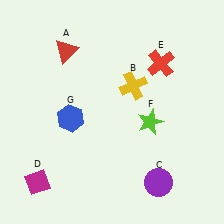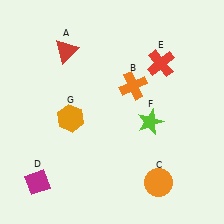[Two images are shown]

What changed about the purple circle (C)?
In Image 1, C is purple. In Image 2, it changed to orange.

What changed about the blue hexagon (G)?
In Image 1, G is blue. In Image 2, it changed to orange.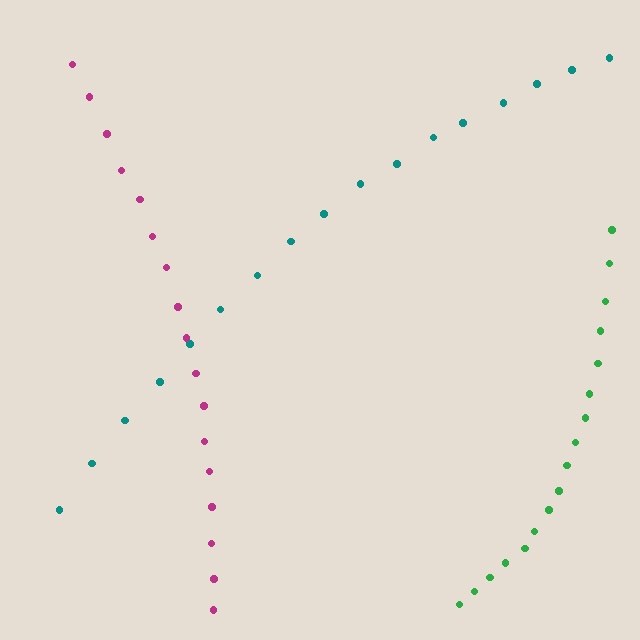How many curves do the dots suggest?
There are 3 distinct paths.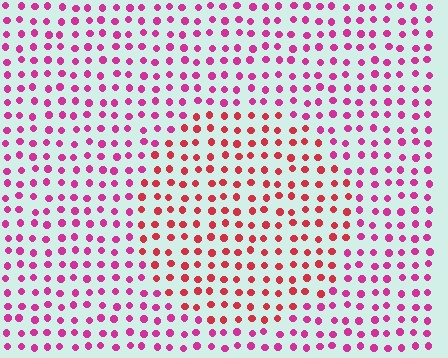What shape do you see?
I see a circle.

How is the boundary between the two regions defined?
The boundary is defined purely by a slight shift in hue (about 32 degrees). Spacing, size, and orientation are identical on both sides.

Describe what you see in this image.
The image is filled with small magenta elements in a uniform arrangement. A circle-shaped region is visible where the elements are tinted to a slightly different hue, forming a subtle color boundary.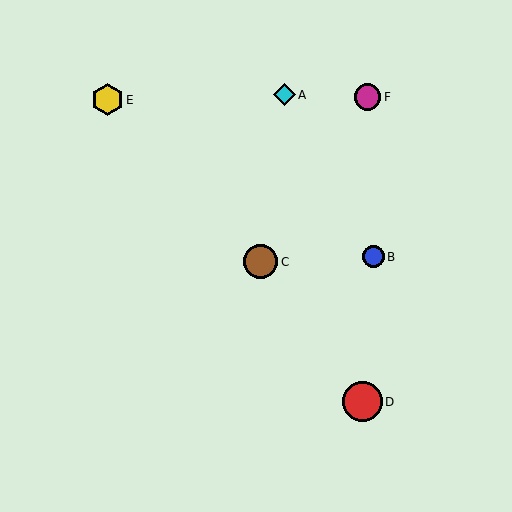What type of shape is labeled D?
Shape D is a red circle.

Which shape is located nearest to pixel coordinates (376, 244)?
The blue circle (labeled B) at (373, 257) is nearest to that location.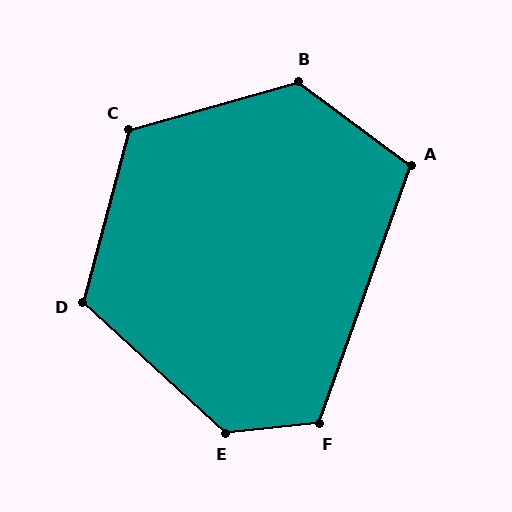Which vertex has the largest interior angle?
E, at approximately 132 degrees.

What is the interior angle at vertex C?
Approximately 121 degrees (obtuse).